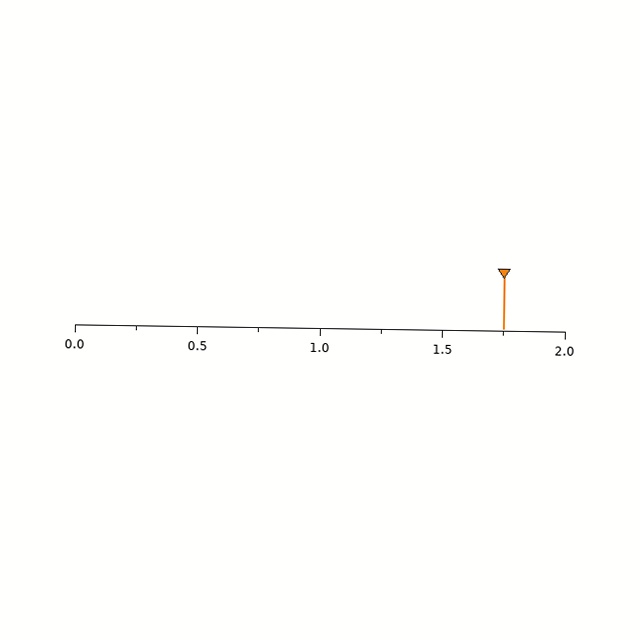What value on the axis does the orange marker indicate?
The marker indicates approximately 1.75.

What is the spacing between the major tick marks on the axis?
The major ticks are spaced 0.5 apart.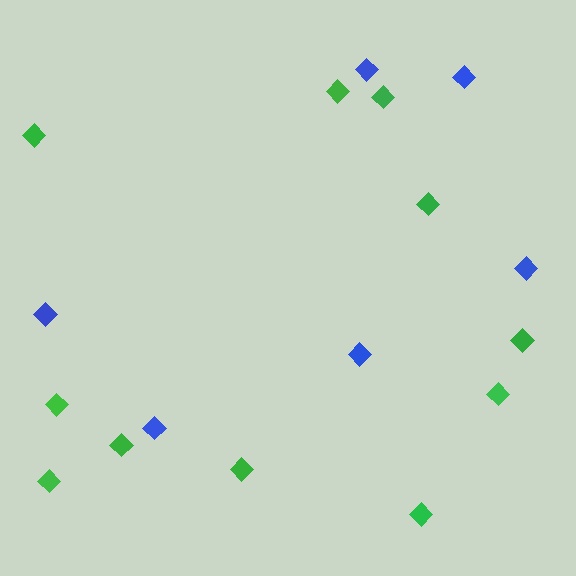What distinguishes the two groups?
There are 2 groups: one group of blue diamonds (6) and one group of green diamonds (11).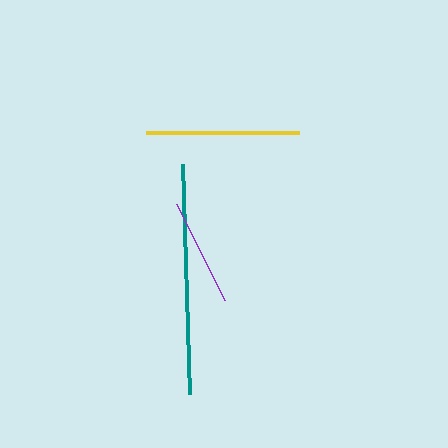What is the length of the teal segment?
The teal segment is approximately 230 pixels long.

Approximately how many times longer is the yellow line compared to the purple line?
The yellow line is approximately 1.4 times the length of the purple line.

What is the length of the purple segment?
The purple segment is approximately 107 pixels long.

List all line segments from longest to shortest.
From longest to shortest: teal, yellow, purple.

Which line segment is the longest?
The teal line is the longest at approximately 230 pixels.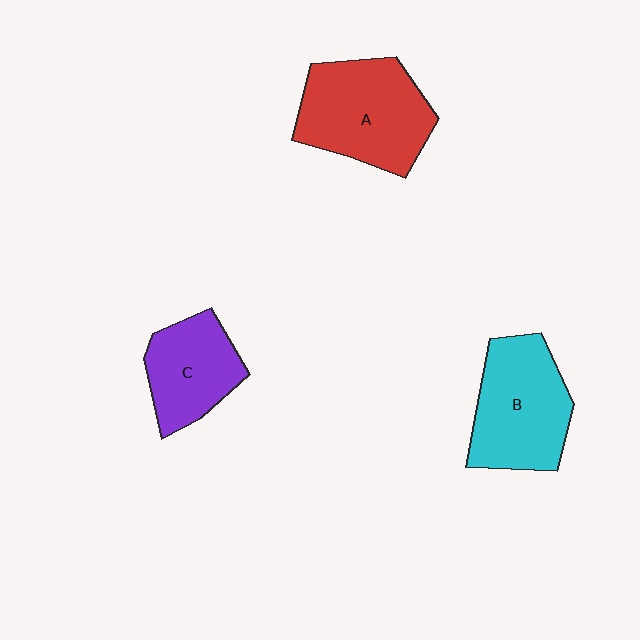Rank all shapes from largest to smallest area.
From largest to smallest: A (red), B (cyan), C (purple).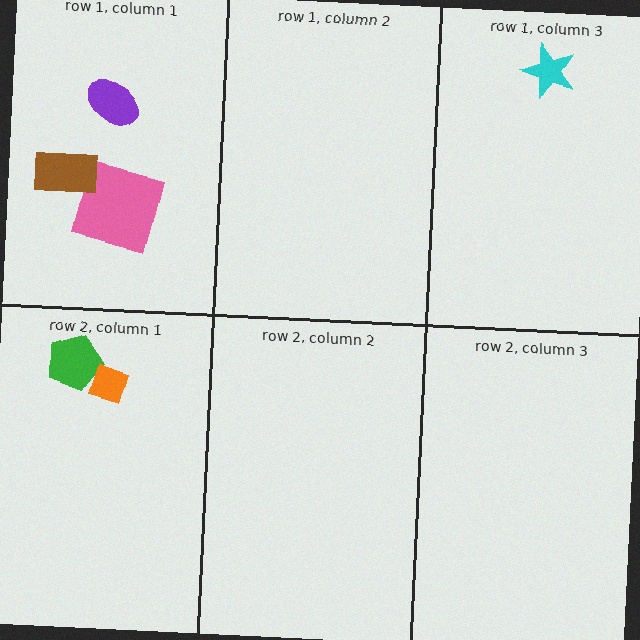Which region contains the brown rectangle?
The row 1, column 1 region.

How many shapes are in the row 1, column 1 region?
3.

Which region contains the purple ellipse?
The row 1, column 1 region.